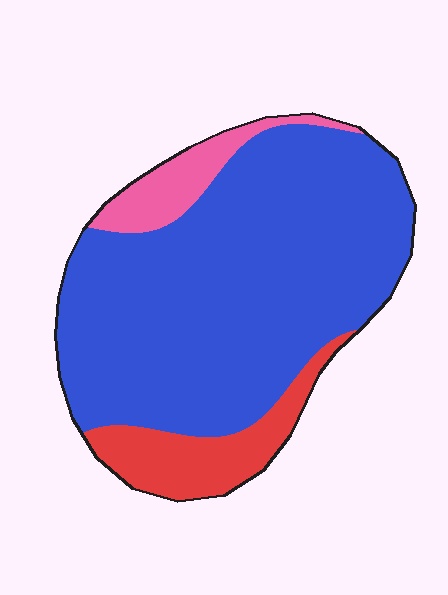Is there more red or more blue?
Blue.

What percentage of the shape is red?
Red covers about 15% of the shape.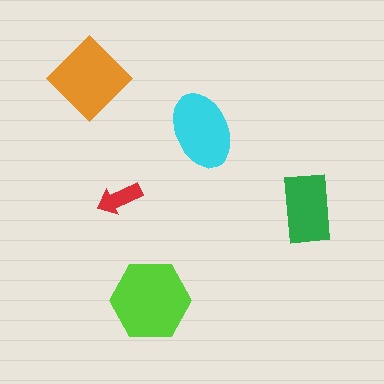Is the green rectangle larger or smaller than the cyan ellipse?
Smaller.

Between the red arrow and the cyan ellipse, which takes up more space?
The cyan ellipse.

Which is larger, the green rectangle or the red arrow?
The green rectangle.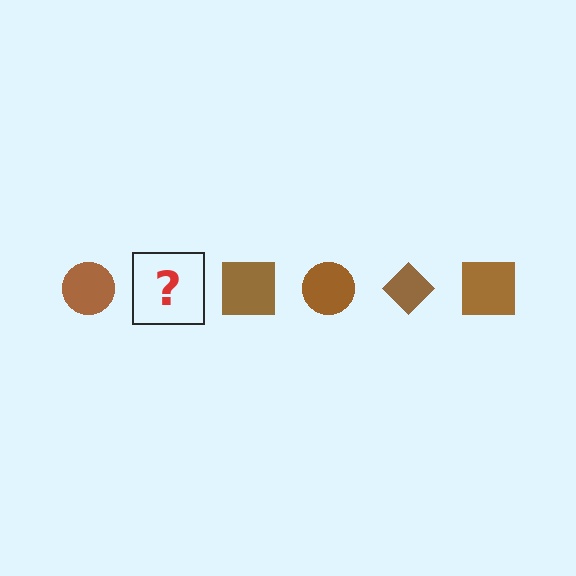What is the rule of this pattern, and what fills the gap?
The rule is that the pattern cycles through circle, diamond, square shapes in brown. The gap should be filled with a brown diamond.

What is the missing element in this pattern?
The missing element is a brown diamond.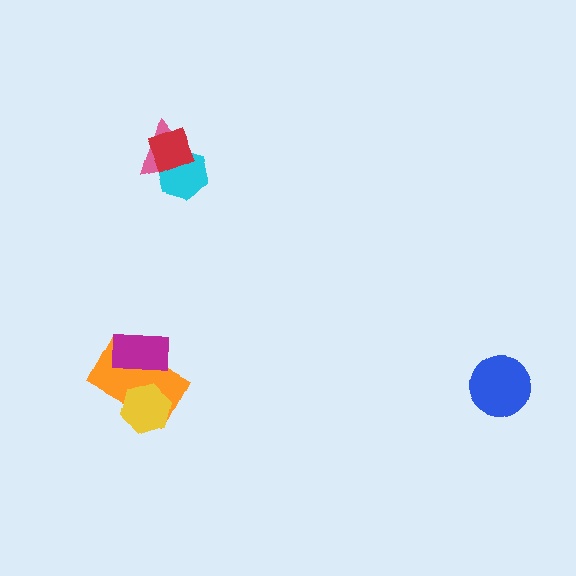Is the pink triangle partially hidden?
Yes, it is partially covered by another shape.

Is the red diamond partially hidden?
No, no other shape covers it.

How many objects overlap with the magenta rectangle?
1 object overlaps with the magenta rectangle.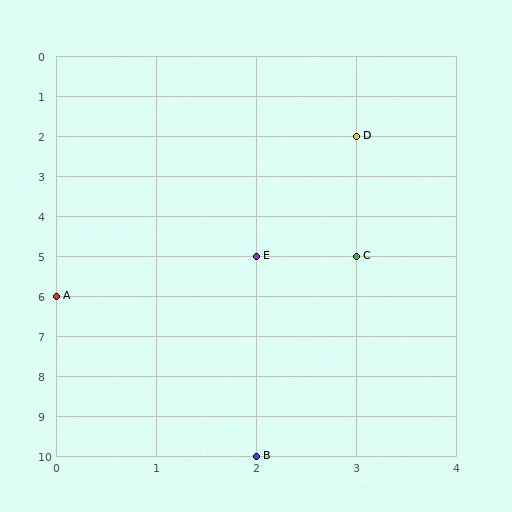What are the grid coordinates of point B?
Point B is at grid coordinates (2, 10).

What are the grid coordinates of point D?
Point D is at grid coordinates (3, 2).